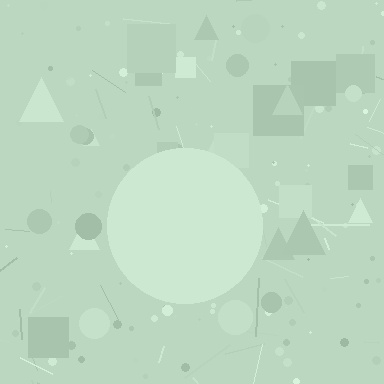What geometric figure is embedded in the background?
A circle is embedded in the background.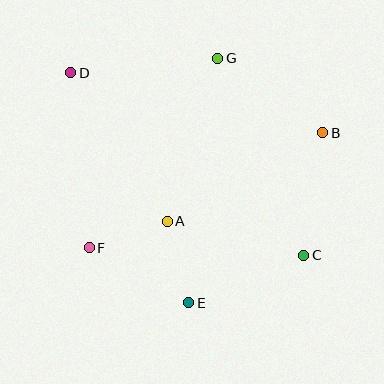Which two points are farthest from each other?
Points C and D are farthest from each other.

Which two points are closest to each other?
Points A and F are closest to each other.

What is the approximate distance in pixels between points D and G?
The distance between D and G is approximately 148 pixels.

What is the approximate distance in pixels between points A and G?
The distance between A and G is approximately 170 pixels.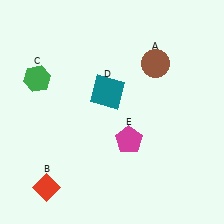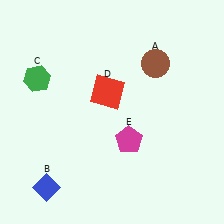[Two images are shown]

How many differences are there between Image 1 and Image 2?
There are 2 differences between the two images.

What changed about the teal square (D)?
In Image 1, D is teal. In Image 2, it changed to red.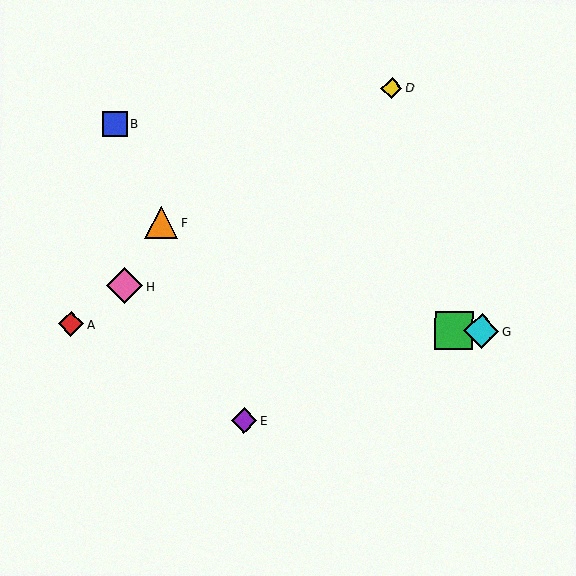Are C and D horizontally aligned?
No, C is at y≈331 and D is at y≈88.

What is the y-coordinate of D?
Object D is at y≈88.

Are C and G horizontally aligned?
Yes, both are at y≈331.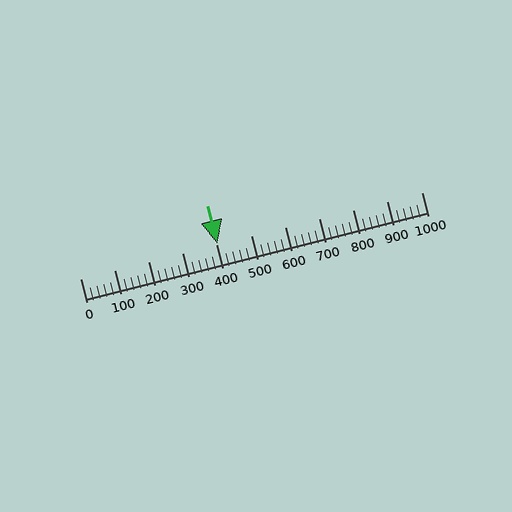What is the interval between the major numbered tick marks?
The major tick marks are spaced 100 units apart.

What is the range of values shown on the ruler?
The ruler shows values from 0 to 1000.